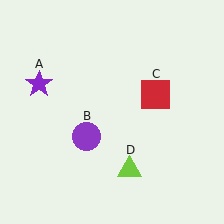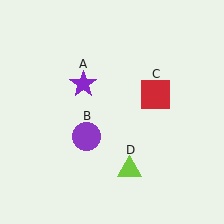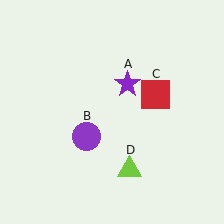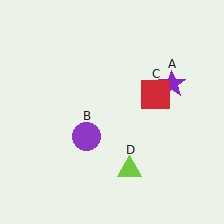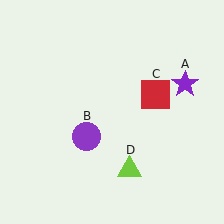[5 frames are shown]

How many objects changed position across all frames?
1 object changed position: purple star (object A).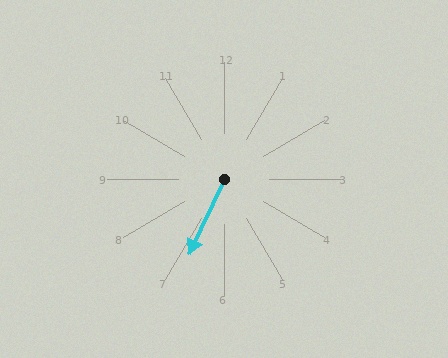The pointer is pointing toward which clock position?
Roughly 7 o'clock.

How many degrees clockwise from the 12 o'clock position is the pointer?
Approximately 205 degrees.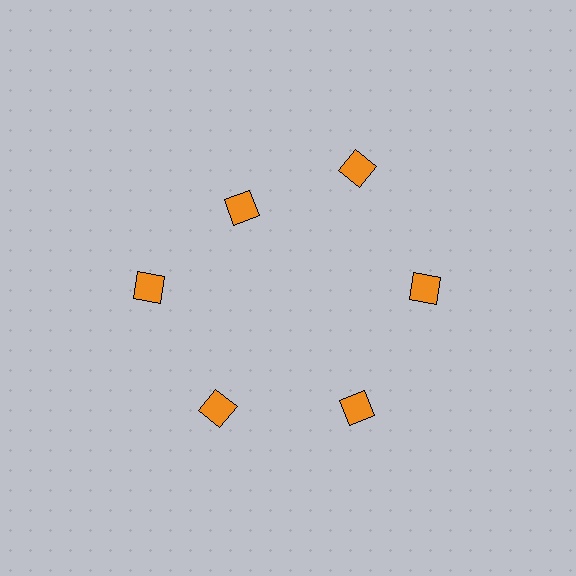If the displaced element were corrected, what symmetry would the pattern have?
It would have 6-fold rotational symmetry — the pattern would map onto itself every 60 degrees.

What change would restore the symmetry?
The symmetry would be restored by moving it outward, back onto the ring so that all 6 diamonds sit at equal angles and equal distance from the center.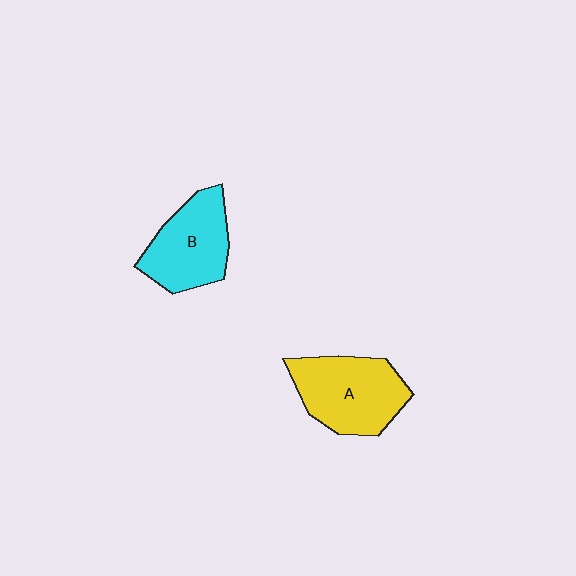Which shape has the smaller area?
Shape B (cyan).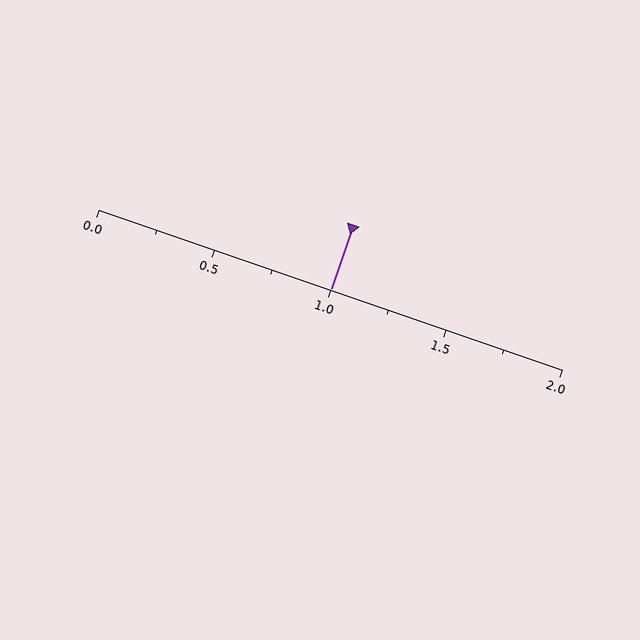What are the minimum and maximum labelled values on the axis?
The axis runs from 0.0 to 2.0.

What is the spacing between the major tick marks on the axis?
The major ticks are spaced 0.5 apart.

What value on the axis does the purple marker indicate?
The marker indicates approximately 1.